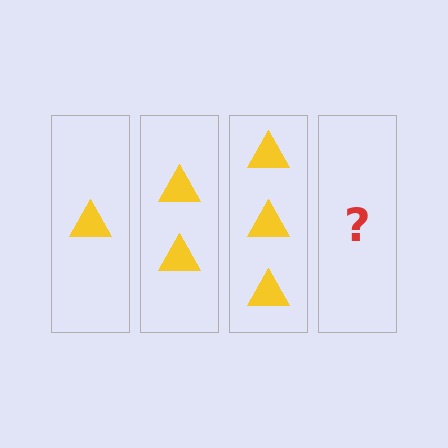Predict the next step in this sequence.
The next step is 4 triangles.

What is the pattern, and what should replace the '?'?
The pattern is that each step adds one more triangle. The '?' should be 4 triangles.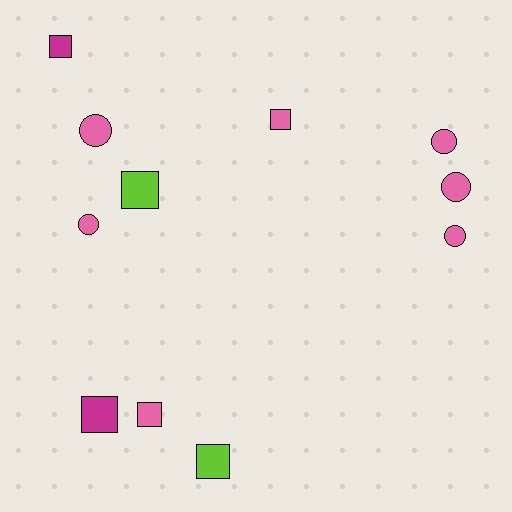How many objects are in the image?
There are 11 objects.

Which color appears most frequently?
Pink, with 7 objects.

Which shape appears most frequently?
Square, with 6 objects.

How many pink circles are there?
There are 5 pink circles.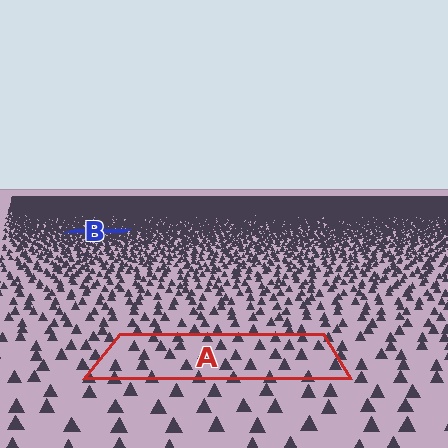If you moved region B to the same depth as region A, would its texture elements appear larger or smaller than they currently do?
They would appear larger. At a closer depth, the same texture elements are projected at a bigger on-screen size.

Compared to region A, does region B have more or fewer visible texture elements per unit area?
Region B has more texture elements per unit area — they are packed more densely because it is farther away.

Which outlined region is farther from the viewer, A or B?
Region B is farther from the viewer — the texture elements inside it appear smaller and more densely packed.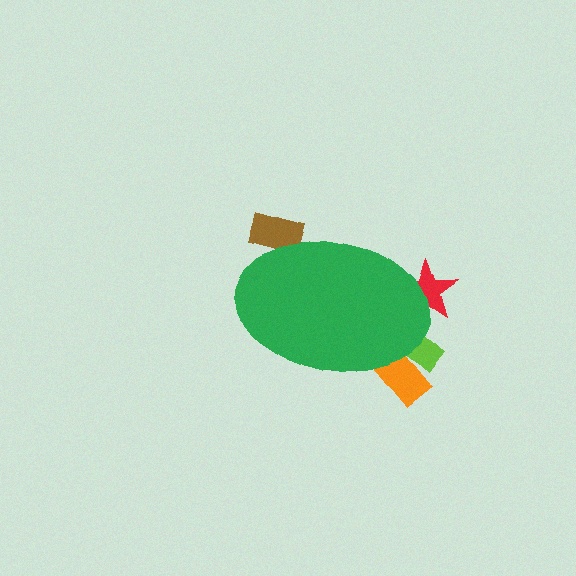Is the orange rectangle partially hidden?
Yes, the orange rectangle is partially hidden behind the green ellipse.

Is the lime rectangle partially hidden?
Yes, the lime rectangle is partially hidden behind the green ellipse.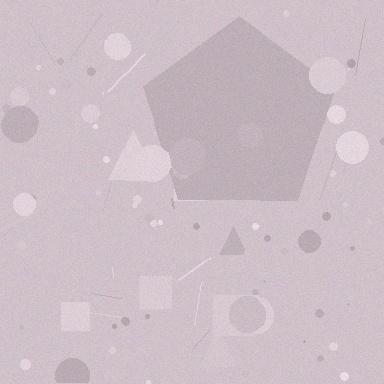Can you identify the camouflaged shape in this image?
The camouflaged shape is a pentagon.